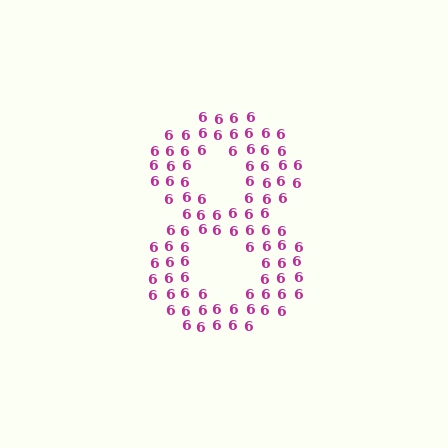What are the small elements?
The small elements are digit 6's.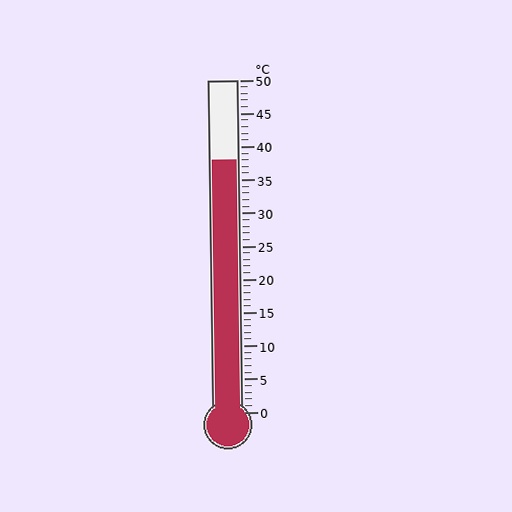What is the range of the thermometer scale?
The thermometer scale ranges from 0°C to 50°C.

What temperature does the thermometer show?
The thermometer shows approximately 38°C.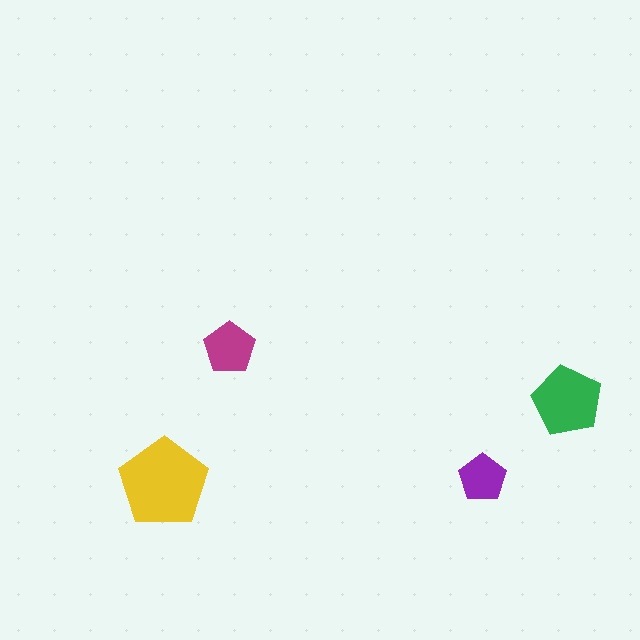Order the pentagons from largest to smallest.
the yellow one, the green one, the magenta one, the purple one.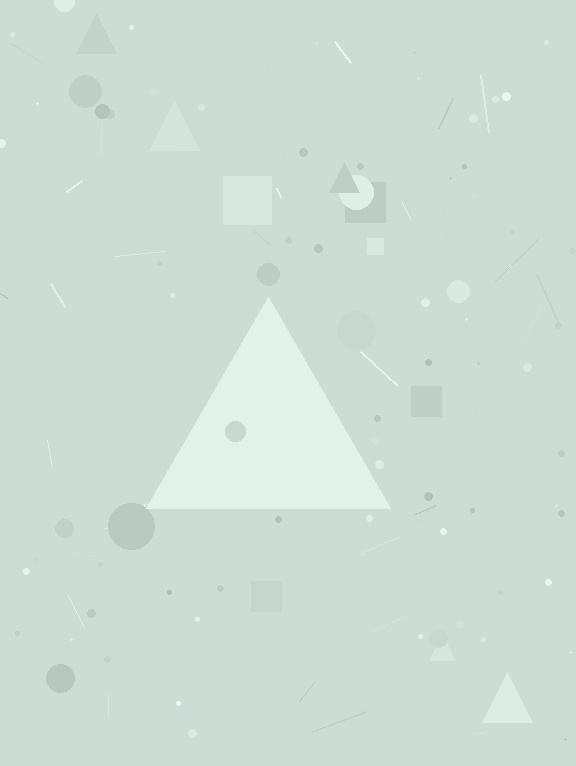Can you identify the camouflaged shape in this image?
The camouflaged shape is a triangle.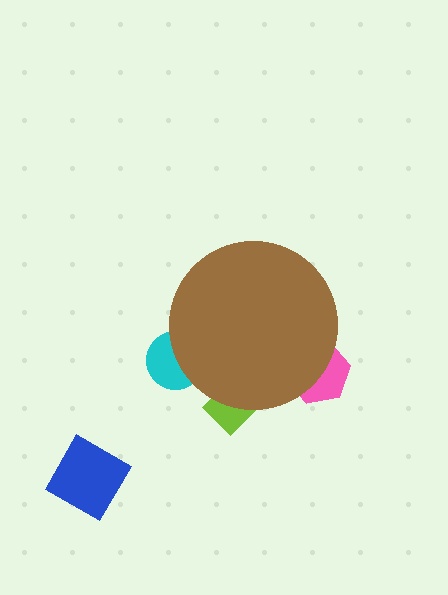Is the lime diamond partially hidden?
Yes, the lime diamond is partially hidden behind the brown circle.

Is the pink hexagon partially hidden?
Yes, the pink hexagon is partially hidden behind the brown circle.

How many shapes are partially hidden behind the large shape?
3 shapes are partially hidden.